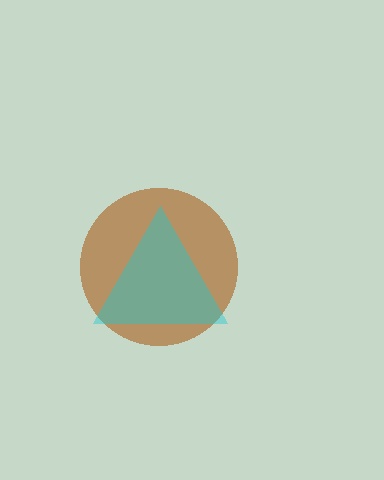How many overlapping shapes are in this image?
There are 2 overlapping shapes in the image.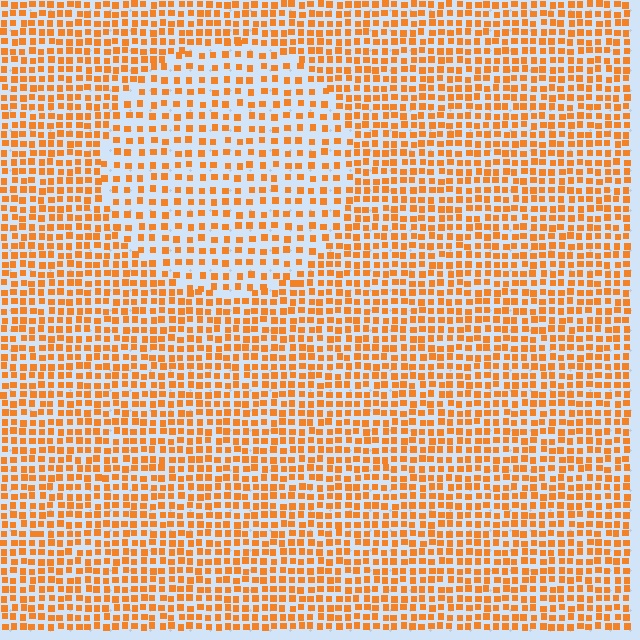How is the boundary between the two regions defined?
The boundary is defined by a change in element density (approximately 1.7x ratio). All elements are the same color, size, and shape.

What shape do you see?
I see a circle.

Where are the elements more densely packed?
The elements are more densely packed outside the circle boundary.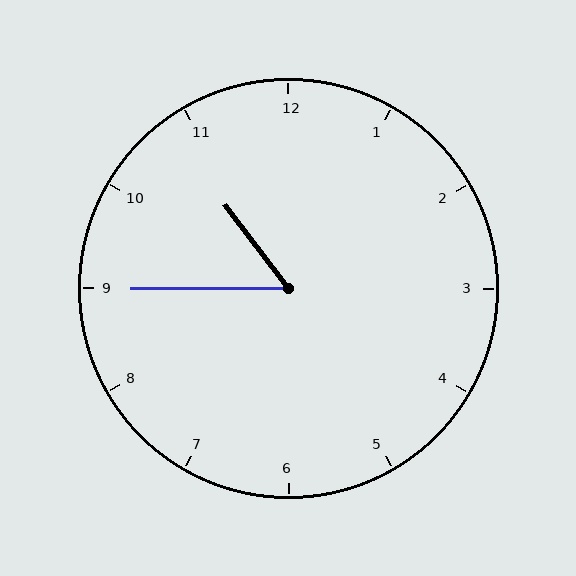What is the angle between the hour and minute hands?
Approximately 52 degrees.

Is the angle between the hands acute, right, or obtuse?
It is acute.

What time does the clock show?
10:45.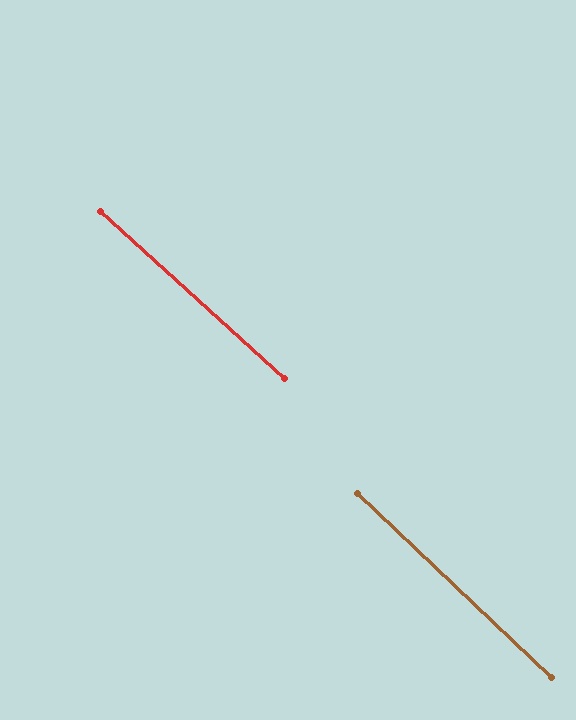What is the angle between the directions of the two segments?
Approximately 1 degree.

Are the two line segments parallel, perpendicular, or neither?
Parallel — their directions differ by only 1.3°.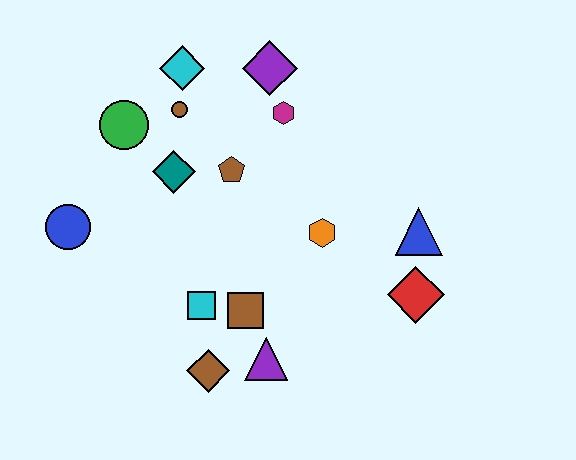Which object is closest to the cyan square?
The brown square is closest to the cyan square.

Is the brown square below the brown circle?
Yes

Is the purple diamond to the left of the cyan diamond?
No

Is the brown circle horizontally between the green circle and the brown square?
Yes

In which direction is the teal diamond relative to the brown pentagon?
The teal diamond is to the left of the brown pentagon.